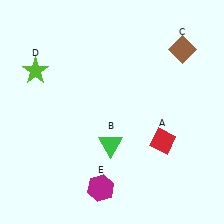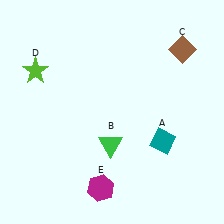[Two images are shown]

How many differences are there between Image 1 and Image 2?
There is 1 difference between the two images.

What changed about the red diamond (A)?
In Image 1, A is red. In Image 2, it changed to teal.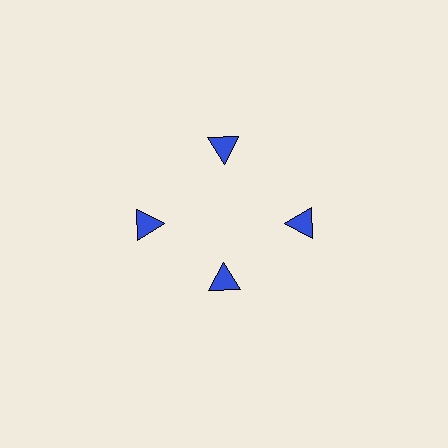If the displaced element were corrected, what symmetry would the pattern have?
It would have 4-fold rotational symmetry — the pattern would map onto itself every 90 degrees.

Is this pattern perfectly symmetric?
No. The 4 blue triangles are arranged in a ring, but one element near the 6 o'clock position is pulled inward toward the center, breaking the 4-fold rotational symmetry.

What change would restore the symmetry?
The symmetry would be restored by moving it outward, back onto the ring so that all 4 triangles sit at equal angles and equal distance from the center.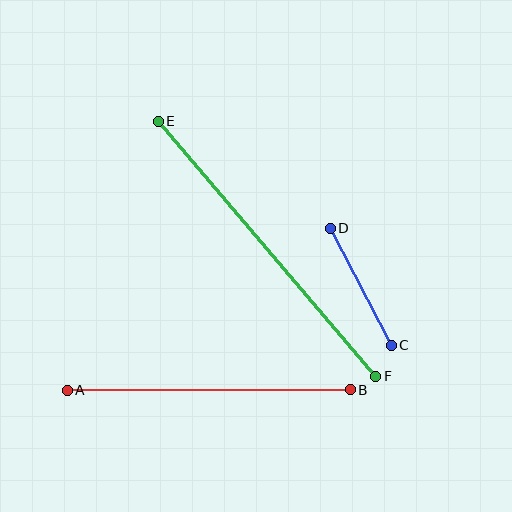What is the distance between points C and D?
The distance is approximately 132 pixels.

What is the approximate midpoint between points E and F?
The midpoint is at approximately (267, 249) pixels.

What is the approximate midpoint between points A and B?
The midpoint is at approximately (209, 390) pixels.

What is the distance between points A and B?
The distance is approximately 283 pixels.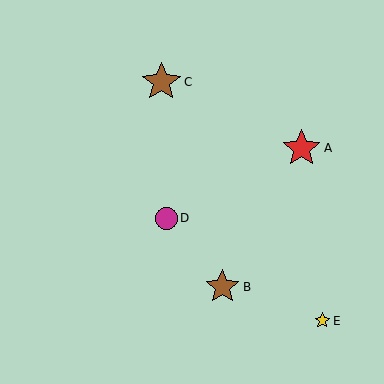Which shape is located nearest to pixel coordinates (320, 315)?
The yellow star (labeled E) at (322, 321) is nearest to that location.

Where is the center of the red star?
The center of the red star is at (302, 148).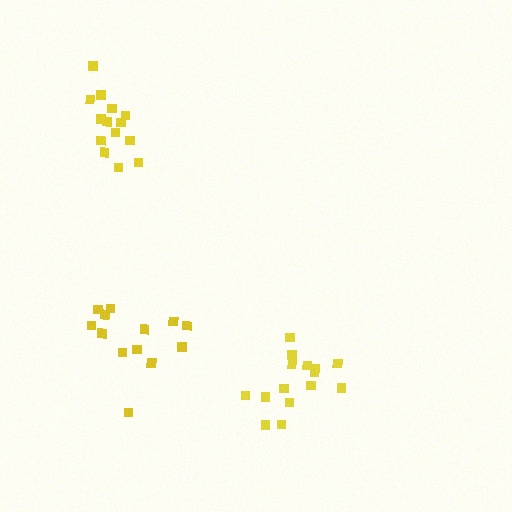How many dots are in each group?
Group 1: 13 dots, Group 2: 15 dots, Group 3: 14 dots (42 total).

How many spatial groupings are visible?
There are 3 spatial groupings.